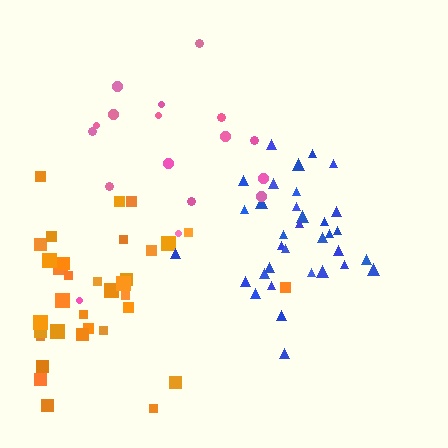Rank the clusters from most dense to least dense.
blue, orange, pink.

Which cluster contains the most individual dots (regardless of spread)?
Orange (35).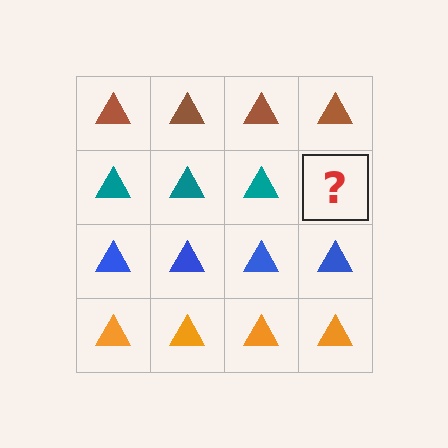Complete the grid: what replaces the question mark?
The question mark should be replaced with a teal triangle.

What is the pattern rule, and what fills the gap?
The rule is that each row has a consistent color. The gap should be filled with a teal triangle.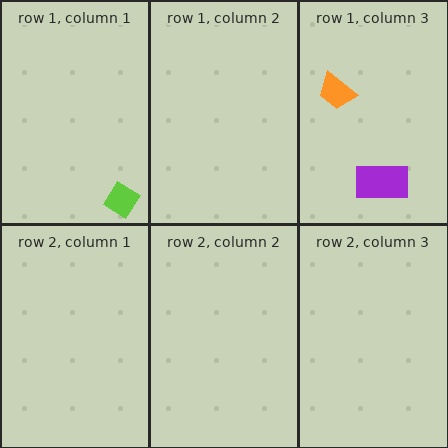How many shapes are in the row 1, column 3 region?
2.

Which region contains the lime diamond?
The row 1, column 1 region.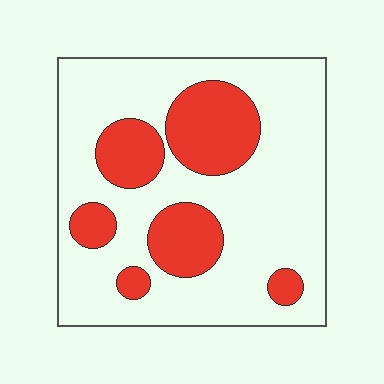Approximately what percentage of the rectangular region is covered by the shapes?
Approximately 25%.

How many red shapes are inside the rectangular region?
6.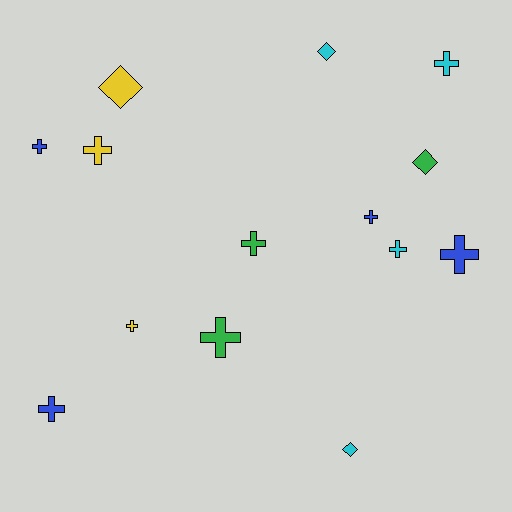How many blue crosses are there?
There are 4 blue crosses.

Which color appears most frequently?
Cyan, with 4 objects.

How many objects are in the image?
There are 14 objects.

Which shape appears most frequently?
Cross, with 10 objects.